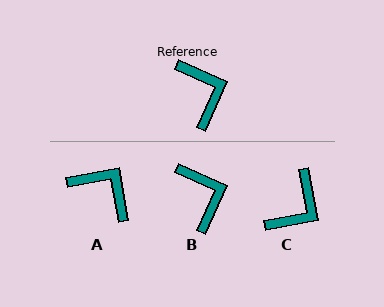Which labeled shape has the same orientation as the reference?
B.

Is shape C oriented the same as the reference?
No, it is off by about 55 degrees.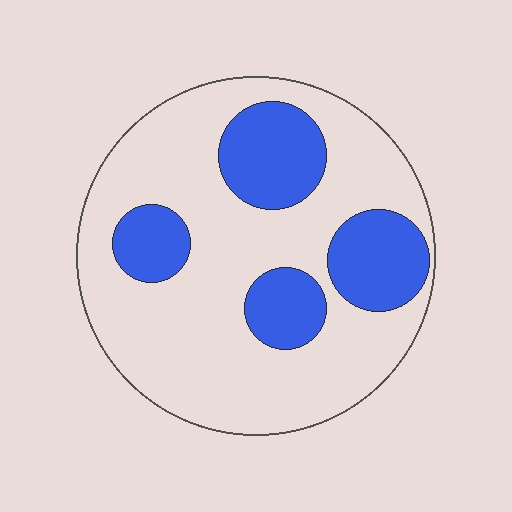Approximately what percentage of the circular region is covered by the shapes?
Approximately 25%.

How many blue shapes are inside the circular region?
4.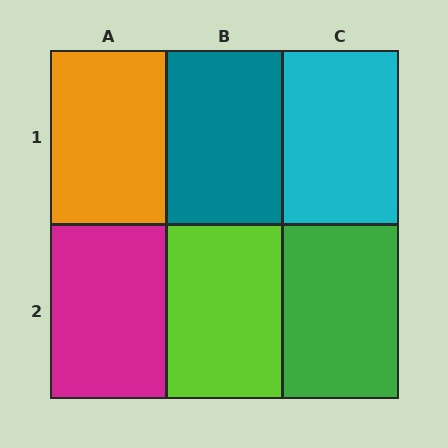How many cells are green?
1 cell is green.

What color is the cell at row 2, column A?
Magenta.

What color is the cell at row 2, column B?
Lime.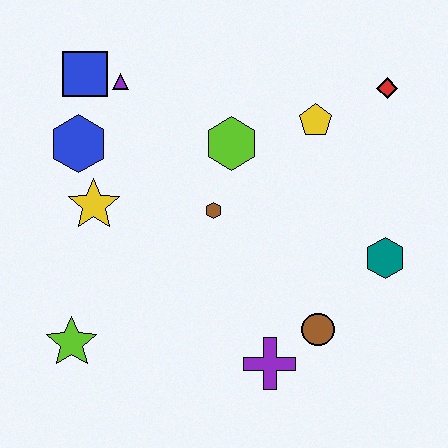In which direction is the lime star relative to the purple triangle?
The lime star is below the purple triangle.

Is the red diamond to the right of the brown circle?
Yes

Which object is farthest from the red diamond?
The lime star is farthest from the red diamond.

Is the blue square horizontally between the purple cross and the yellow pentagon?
No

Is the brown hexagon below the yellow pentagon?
Yes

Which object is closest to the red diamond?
The yellow pentagon is closest to the red diamond.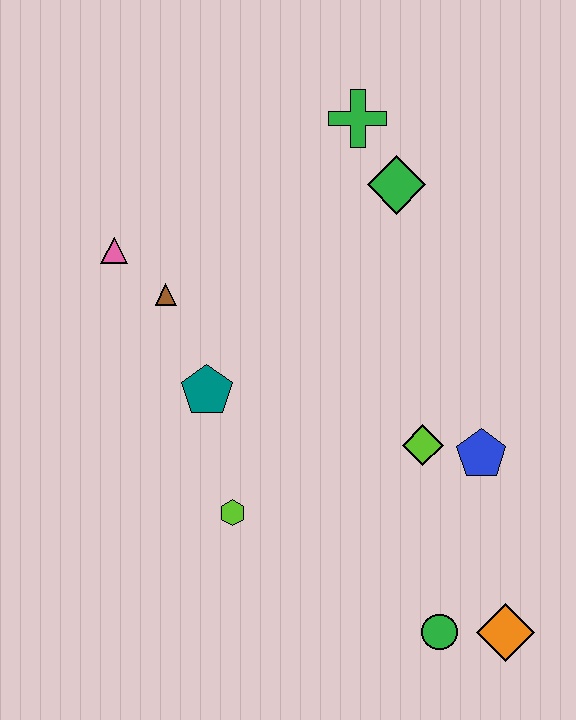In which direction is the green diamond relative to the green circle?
The green diamond is above the green circle.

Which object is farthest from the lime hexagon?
The green cross is farthest from the lime hexagon.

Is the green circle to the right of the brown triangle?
Yes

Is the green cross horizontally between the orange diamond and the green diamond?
No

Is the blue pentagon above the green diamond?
No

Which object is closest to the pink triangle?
The brown triangle is closest to the pink triangle.